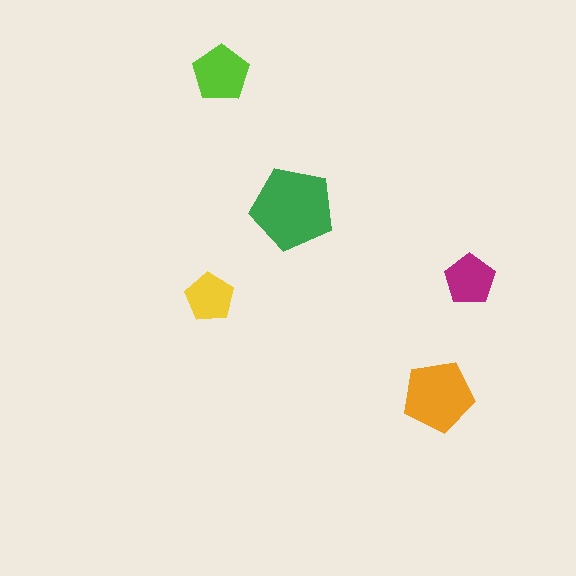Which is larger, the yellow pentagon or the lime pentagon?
The lime one.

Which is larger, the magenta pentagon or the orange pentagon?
The orange one.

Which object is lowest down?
The orange pentagon is bottommost.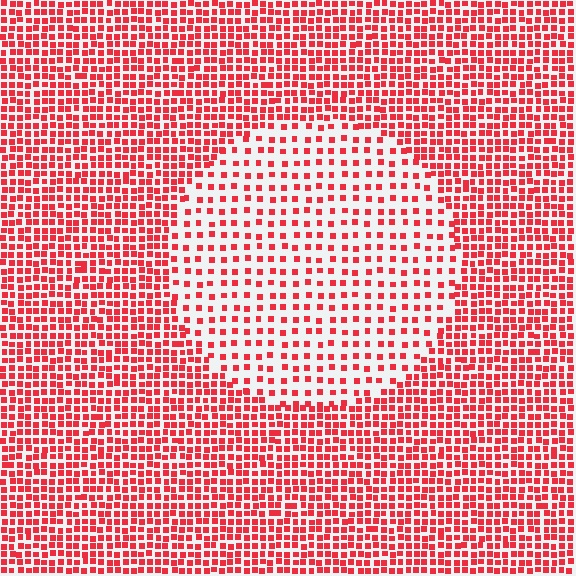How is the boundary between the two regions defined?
The boundary is defined by a change in element density (approximately 2.2x ratio). All elements are the same color, size, and shape.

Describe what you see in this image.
The image contains small red elements arranged at two different densities. A circle-shaped region is visible where the elements are less densely packed than the surrounding area.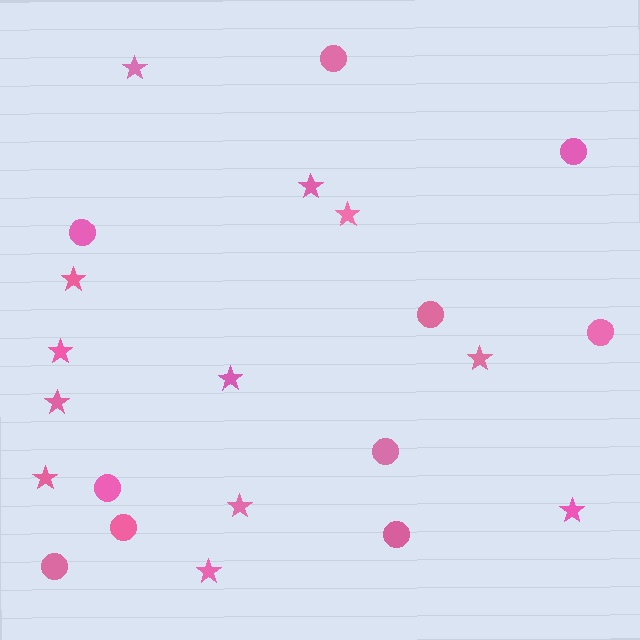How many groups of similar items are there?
There are 2 groups: one group of stars (12) and one group of circles (10).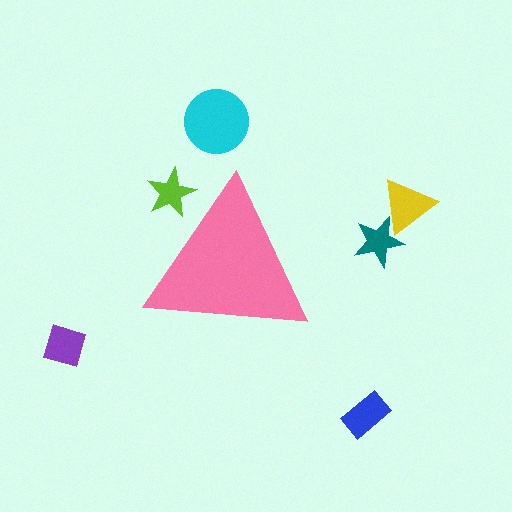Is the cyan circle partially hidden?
No, the cyan circle is fully visible.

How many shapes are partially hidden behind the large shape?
1 shape is partially hidden.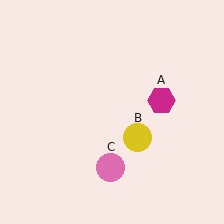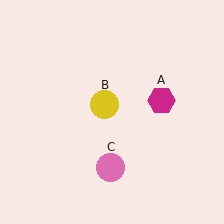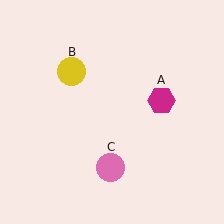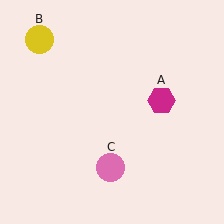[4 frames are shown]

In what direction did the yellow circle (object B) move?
The yellow circle (object B) moved up and to the left.